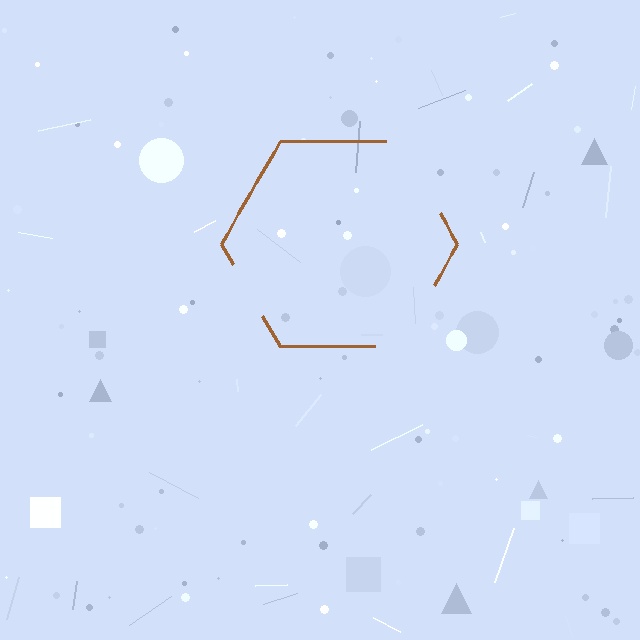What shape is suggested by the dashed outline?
The dashed outline suggests a hexagon.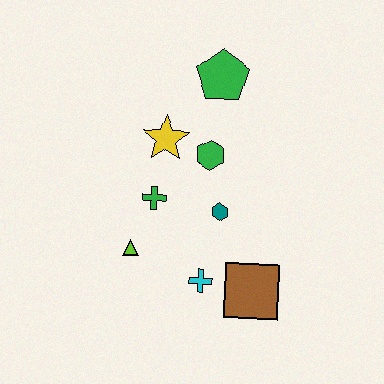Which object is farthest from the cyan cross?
The green pentagon is farthest from the cyan cross.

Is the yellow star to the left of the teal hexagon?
Yes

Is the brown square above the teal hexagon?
No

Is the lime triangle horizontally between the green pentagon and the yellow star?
No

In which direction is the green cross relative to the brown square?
The green cross is to the left of the brown square.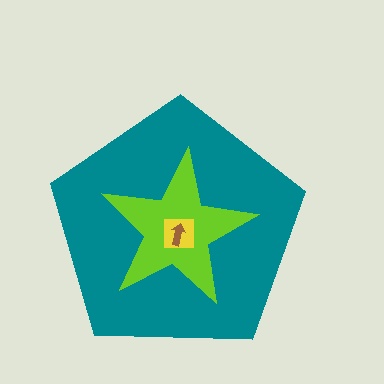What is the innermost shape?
The brown arrow.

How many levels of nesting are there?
4.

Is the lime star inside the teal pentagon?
Yes.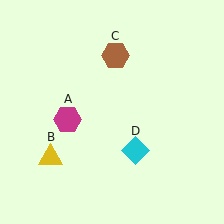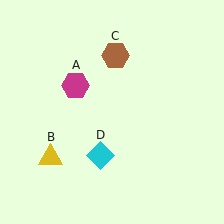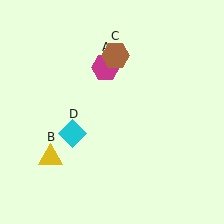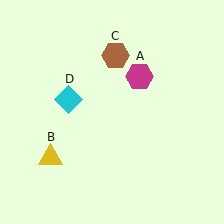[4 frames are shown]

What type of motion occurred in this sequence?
The magenta hexagon (object A), cyan diamond (object D) rotated clockwise around the center of the scene.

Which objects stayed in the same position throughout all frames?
Yellow triangle (object B) and brown hexagon (object C) remained stationary.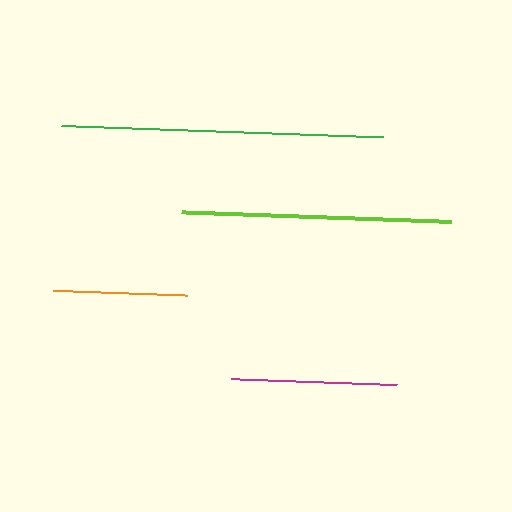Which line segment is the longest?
The green line is the longest at approximately 322 pixels.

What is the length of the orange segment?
The orange segment is approximately 134 pixels long.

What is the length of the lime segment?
The lime segment is approximately 270 pixels long.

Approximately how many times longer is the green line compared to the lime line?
The green line is approximately 1.2 times the length of the lime line.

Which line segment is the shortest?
The orange line is the shortest at approximately 134 pixels.